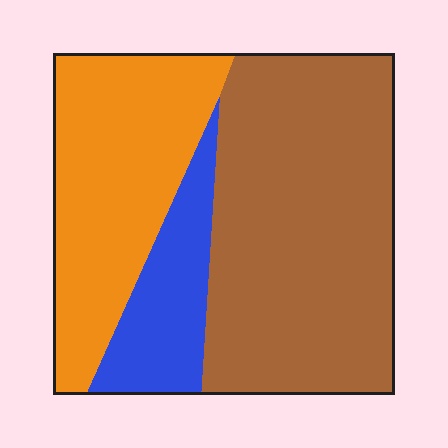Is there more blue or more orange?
Orange.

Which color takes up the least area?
Blue, at roughly 15%.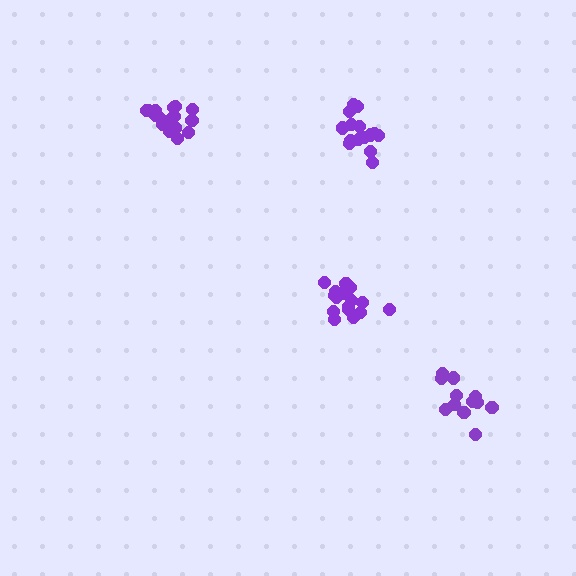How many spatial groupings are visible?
There are 4 spatial groupings.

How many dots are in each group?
Group 1: 15 dots, Group 2: 17 dots, Group 3: 17 dots, Group 4: 13 dots (62 total).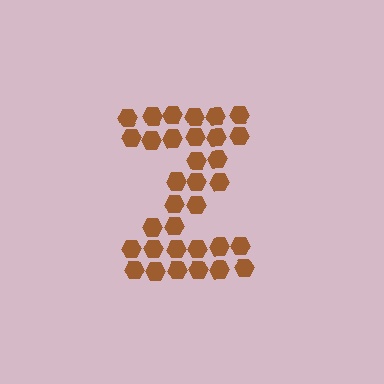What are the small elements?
The small elements are hexagons.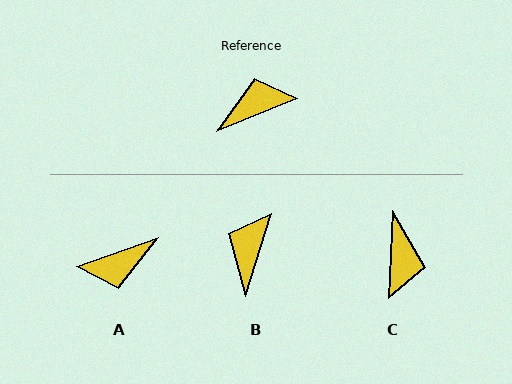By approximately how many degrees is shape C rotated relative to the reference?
Approximately 115 degrees clockwise.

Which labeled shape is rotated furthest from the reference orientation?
A, about 177 degrees away.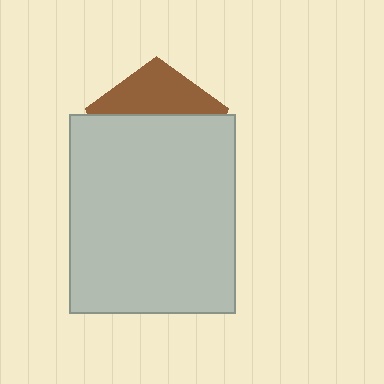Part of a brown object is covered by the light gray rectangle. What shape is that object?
It is a pentagon.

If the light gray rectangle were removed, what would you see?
You would see the complete brown pentagon.